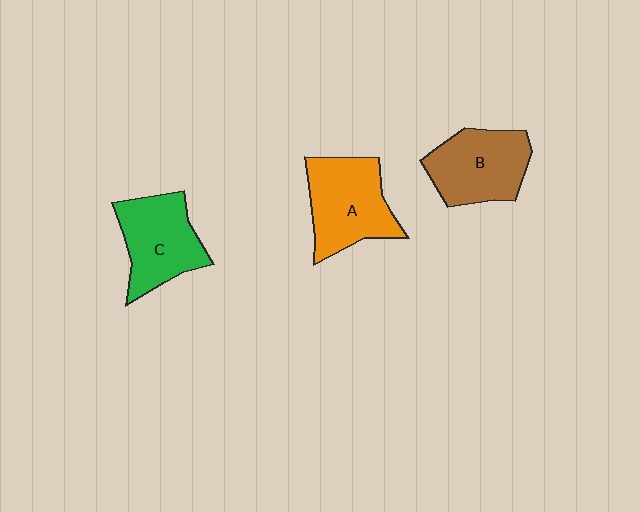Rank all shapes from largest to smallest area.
From largest to smallest: A (orange), B (brown), C (green).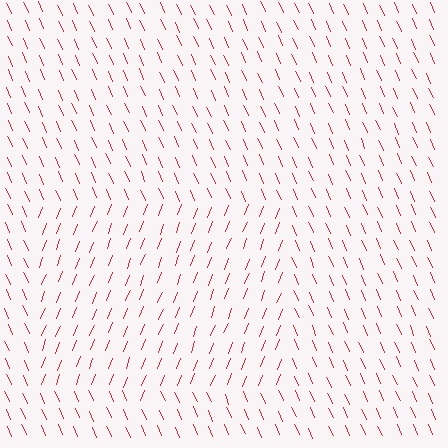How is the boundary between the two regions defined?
The boundary is defined purely by a change in line orientation (approximately 45 degrees difference). All lines are the same color and thickness.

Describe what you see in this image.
The image is filled with small red line segments. A rectangle region in the image has lines oriented differently from the surrounding lines, creating a visible texture boundary.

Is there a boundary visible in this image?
Yes, there is a texture boundary formed by a change in line orientation.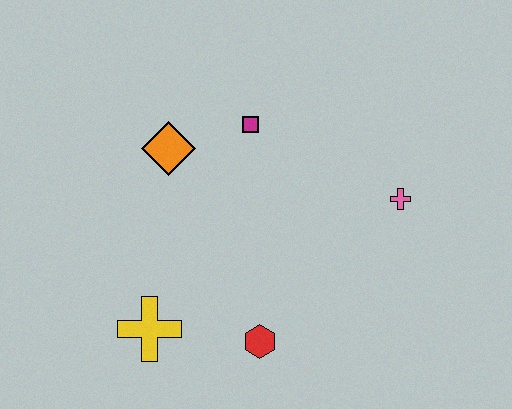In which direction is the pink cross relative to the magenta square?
The pink cross is to the right of the magenta square.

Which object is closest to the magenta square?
The orange diamond is closest to the magenta square.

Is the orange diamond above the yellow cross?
Yes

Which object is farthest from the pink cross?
The yellow cross is farthest from the pink cross.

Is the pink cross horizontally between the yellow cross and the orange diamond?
No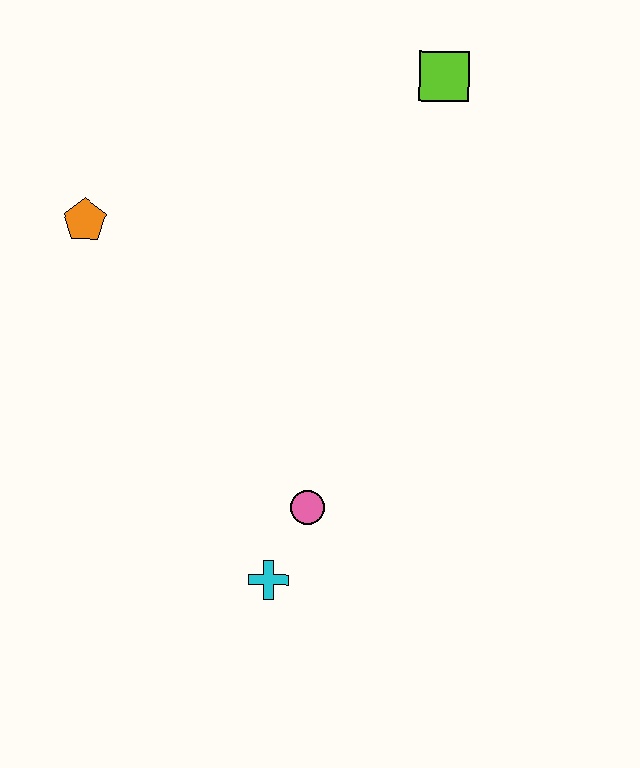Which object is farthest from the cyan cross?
The lime square is farthest from the cyan cross.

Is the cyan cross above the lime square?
No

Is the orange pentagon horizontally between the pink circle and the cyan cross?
No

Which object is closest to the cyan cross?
The pink circle is closest to the cyan cross.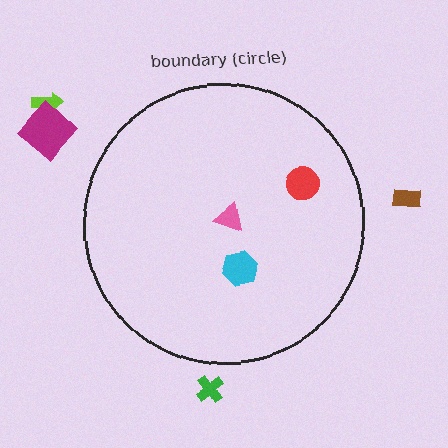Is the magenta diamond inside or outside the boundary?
Outside.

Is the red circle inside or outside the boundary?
Inside.